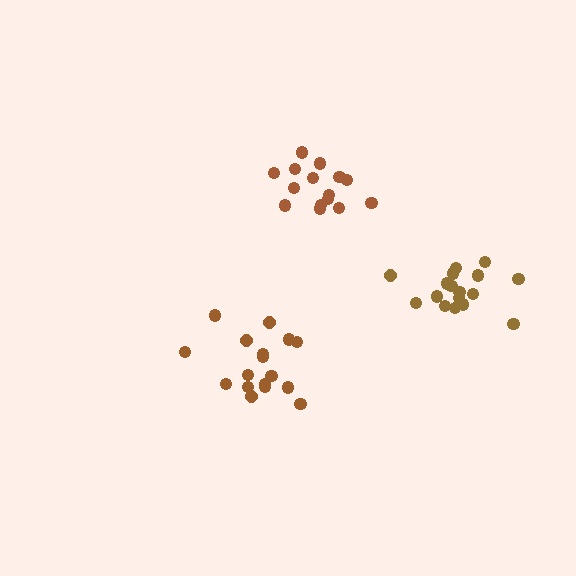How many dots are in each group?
Group 1: 17 dots, Group 2: 15 dots, Group 3: 17 dots (49 total).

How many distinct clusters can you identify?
There are 3 distinct clusters.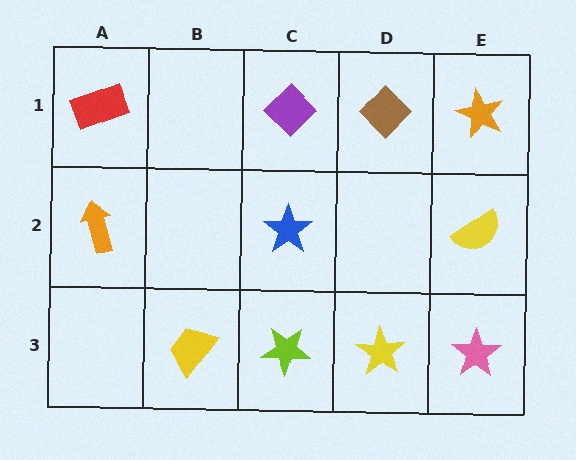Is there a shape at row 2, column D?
No, that cell is empty.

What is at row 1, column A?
A red rectangle.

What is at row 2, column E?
A yellow semicircle.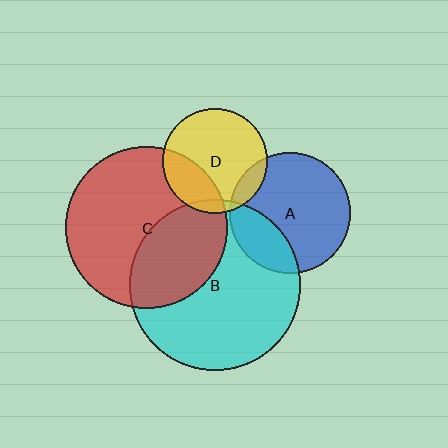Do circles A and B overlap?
Yes.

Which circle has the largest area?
Circle B (cyan).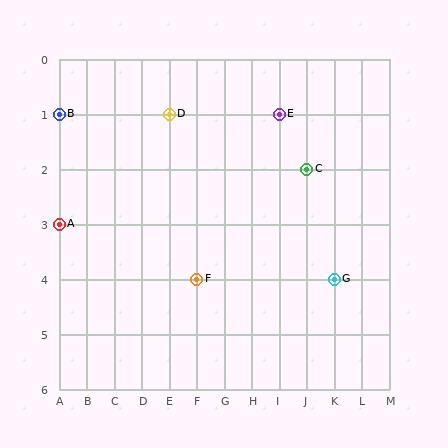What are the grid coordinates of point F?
Point F is at grid coordinates (F, 4).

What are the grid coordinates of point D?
Point D is at grid coordinates (E, 1).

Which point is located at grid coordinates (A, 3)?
Point A is at (A, 3).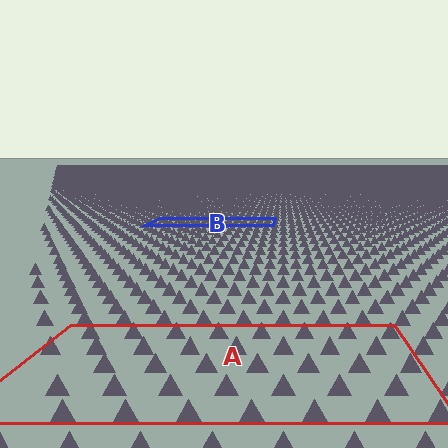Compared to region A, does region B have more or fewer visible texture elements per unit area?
Region B has more texture elements per unit area — they are packed more densely because it is farther away.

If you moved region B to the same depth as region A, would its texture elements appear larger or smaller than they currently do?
They would appear larger. At a closer depth, the same texture elements are projected at a bigger on-screen size.